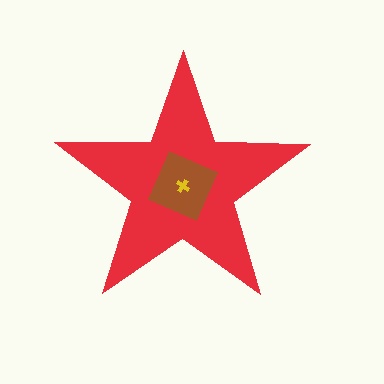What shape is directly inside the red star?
The brown square.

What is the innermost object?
The yellow cross.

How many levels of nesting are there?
3.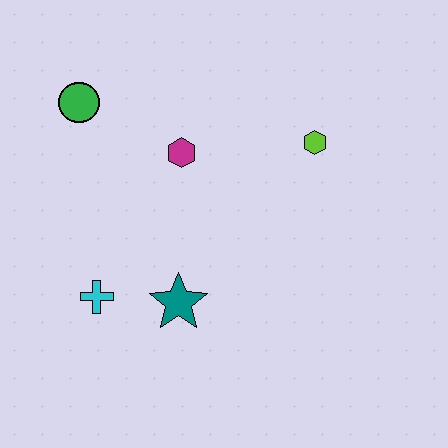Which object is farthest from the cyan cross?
The lime hexagon is farthest from the cyan cross.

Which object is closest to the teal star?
The cyan cross is closest to the teal star.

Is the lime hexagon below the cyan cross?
No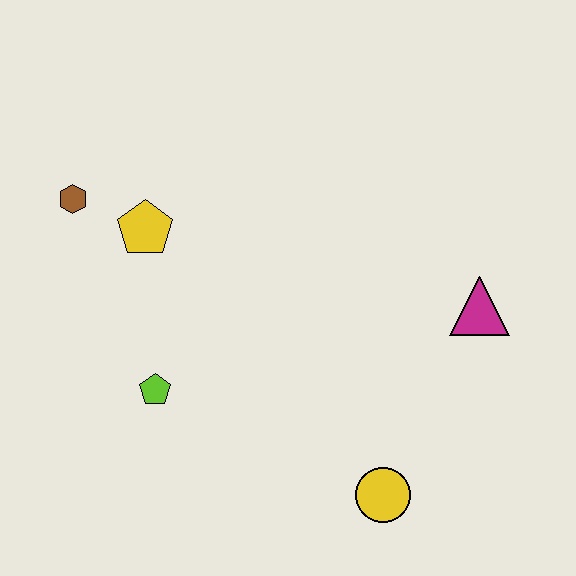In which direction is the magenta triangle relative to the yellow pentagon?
The magenta triangle is to the right of the yellow pentagon.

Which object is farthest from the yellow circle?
The brown hexagon is farthest from the yellow circle.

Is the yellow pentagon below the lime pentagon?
No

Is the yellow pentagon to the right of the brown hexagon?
Yes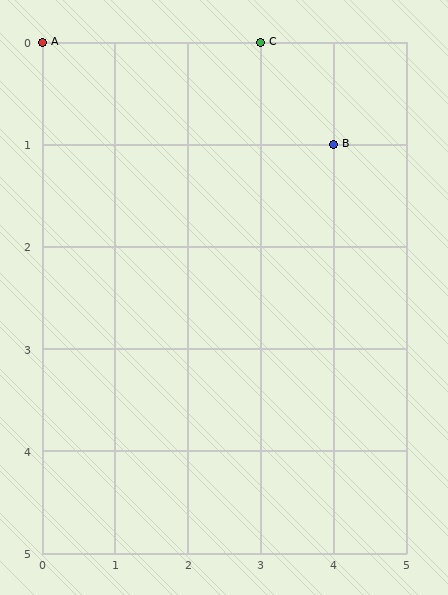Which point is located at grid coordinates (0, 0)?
Point A is at (0, 0).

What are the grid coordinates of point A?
Point A is at grid coordinates (0, 0).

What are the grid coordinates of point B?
Point B is at grid coordinates (4, 1).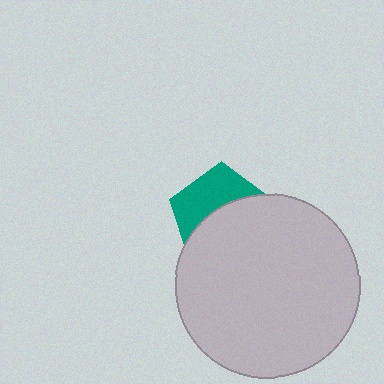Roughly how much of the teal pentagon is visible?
A small part of it is visible (roughly 42%).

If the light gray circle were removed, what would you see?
You would see the complete teal pentagon.